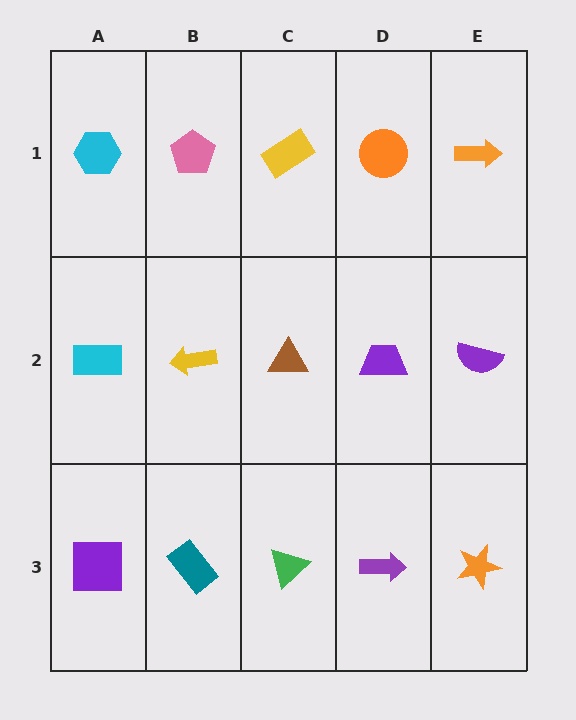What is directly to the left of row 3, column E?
A purple arrow.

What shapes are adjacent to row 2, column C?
A yellow rectangle (row 1, column C), a green triangle (row 3, column C), a yellow arrow (row 2, column B), a purple trapezoid (row 2, column D).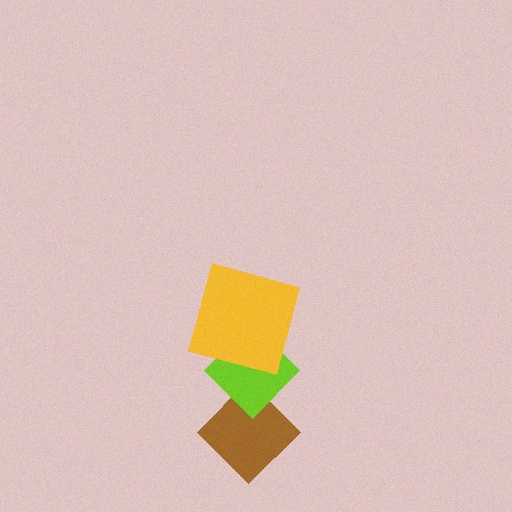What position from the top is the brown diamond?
The brown diamond is 3rd from the top.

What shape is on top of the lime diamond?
The yellow square is on top of the lime diamond.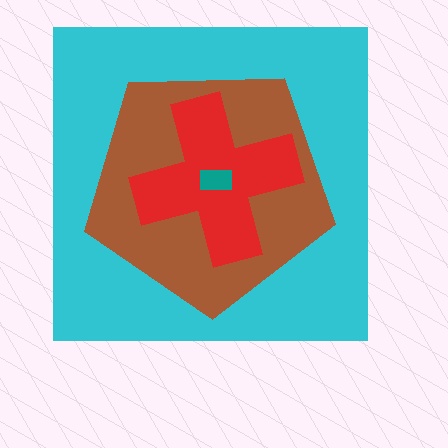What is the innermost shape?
The teal rectangle.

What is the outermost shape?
The cyan square.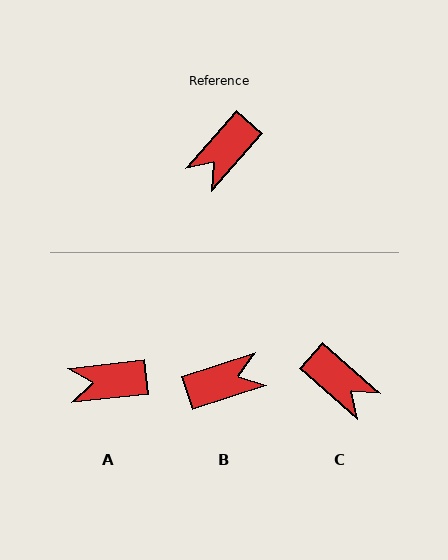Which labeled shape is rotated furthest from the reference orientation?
B, about 149 degrees away.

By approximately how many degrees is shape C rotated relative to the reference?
Approximately 90 degrees counter-clockwise.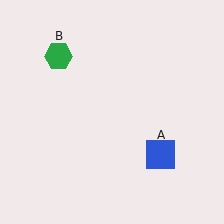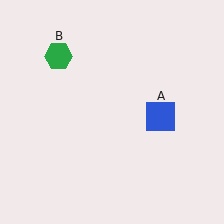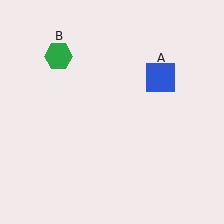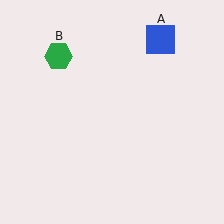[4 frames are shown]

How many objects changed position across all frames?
1 object changed position: blue square (object A).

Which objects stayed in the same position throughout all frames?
Green hexagon (object B) remained stationary.